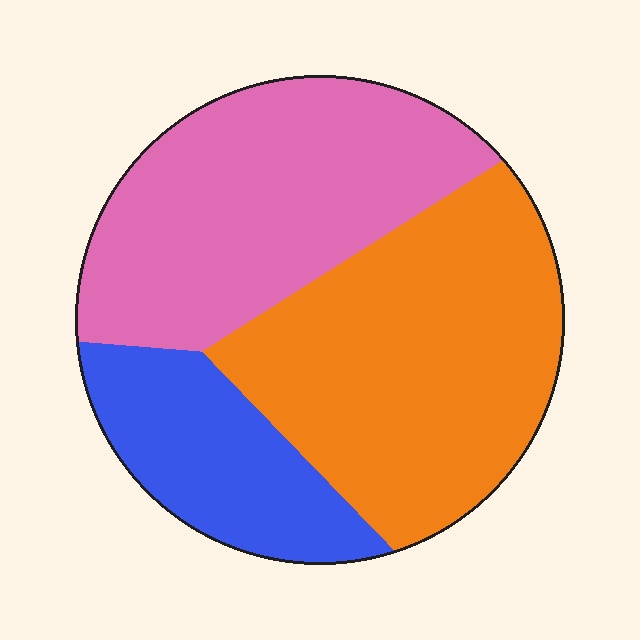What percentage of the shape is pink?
Pink covers 38% of the shape.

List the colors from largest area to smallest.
From largest to smallest: orange, pink, blue.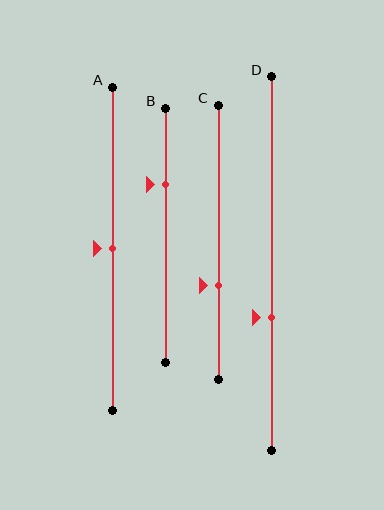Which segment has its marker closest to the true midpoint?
Segment A has its marker closest to the true midpoint.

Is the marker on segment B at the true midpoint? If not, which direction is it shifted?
No, the marker on segment B is shifted upward by about 20% of the segment length.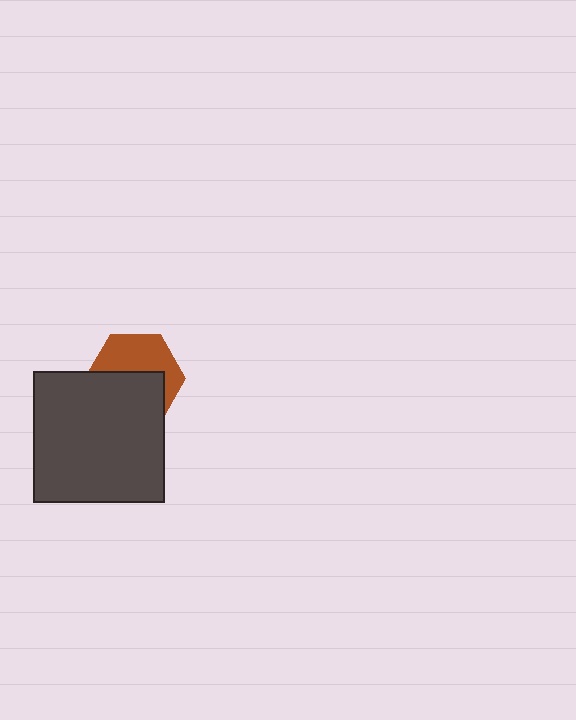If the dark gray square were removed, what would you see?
You would see the complete brown hexagon.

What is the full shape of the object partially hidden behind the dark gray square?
The partially hidden object is a brown hexagon.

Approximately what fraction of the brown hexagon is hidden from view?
Roughly 53% of the brown hexagon is hidden behind the dark gray square.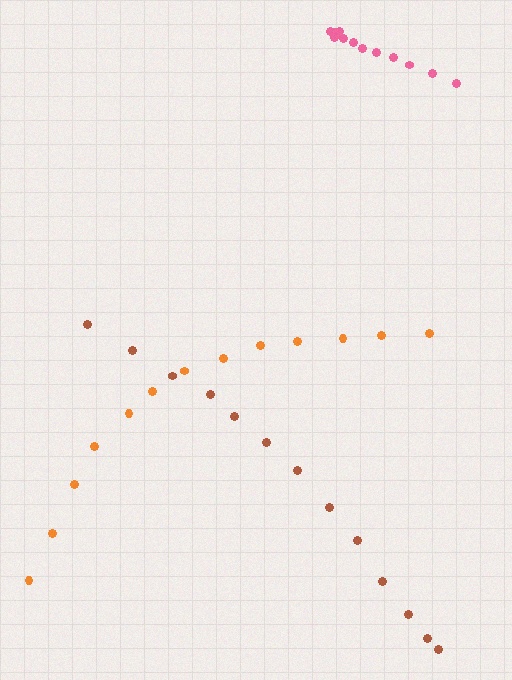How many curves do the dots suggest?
There are 3 distinct paths.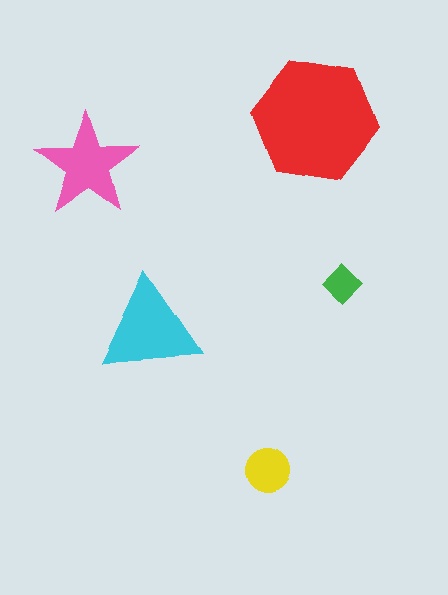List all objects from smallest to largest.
The green diamond, the yellow circle, the pink star, the cyan triangle, the red hexagon.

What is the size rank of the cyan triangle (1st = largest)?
2nd.